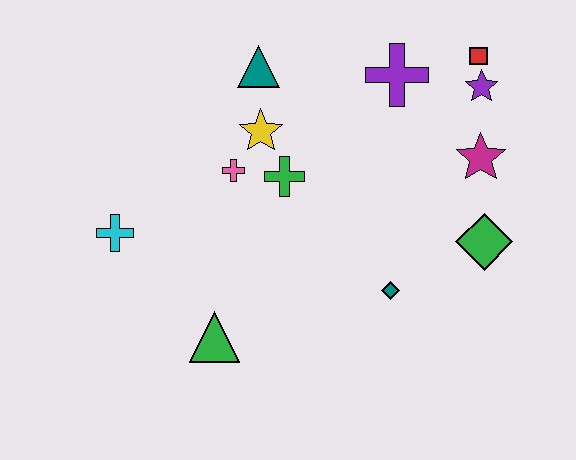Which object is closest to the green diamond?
The magenta star is closest to the green diamond.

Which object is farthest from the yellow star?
The green diamond is farthest from the yellow star.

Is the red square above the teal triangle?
Yes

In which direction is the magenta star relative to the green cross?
The magenta star is to the right of the green cross.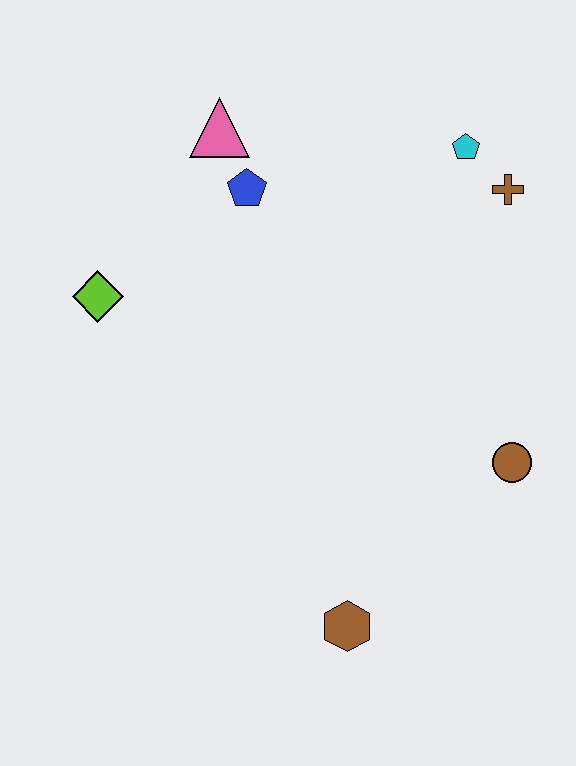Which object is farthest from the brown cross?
The brown hexagon is farthest from the brown cross.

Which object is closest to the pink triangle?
The blue pentagon is closest to the pink triangle.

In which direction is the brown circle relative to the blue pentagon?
The brown circle is below the blue pentagon.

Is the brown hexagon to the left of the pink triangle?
No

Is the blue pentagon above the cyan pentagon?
No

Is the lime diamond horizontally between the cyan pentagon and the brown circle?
No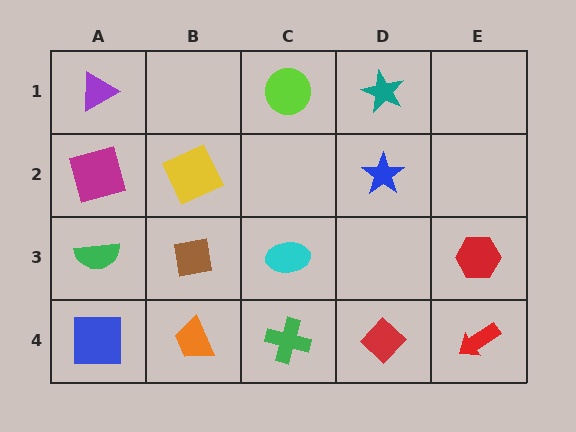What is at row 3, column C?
A cyan ellipse.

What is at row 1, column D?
A teal star.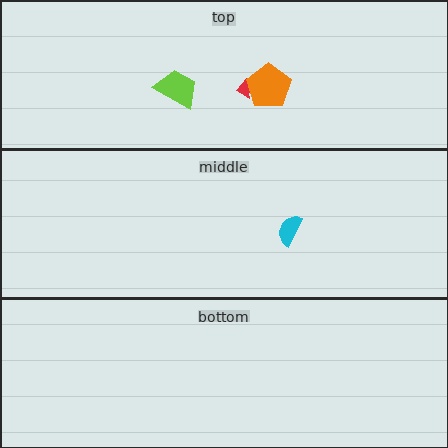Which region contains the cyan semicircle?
The middle region.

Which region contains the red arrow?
The top region.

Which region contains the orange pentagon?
The top region.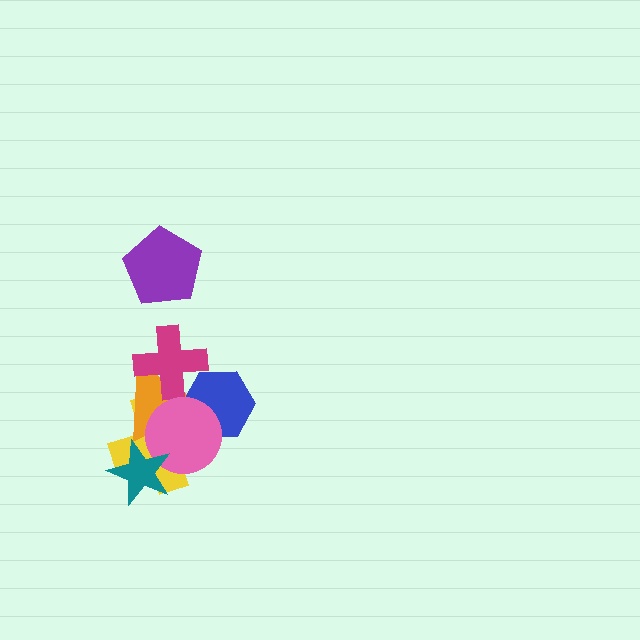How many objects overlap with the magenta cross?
2 objects overlap with the magenta cross.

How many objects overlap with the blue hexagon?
4 objects overlap with the blue hexagon.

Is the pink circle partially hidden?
Yes, it is partially covered by another shape.